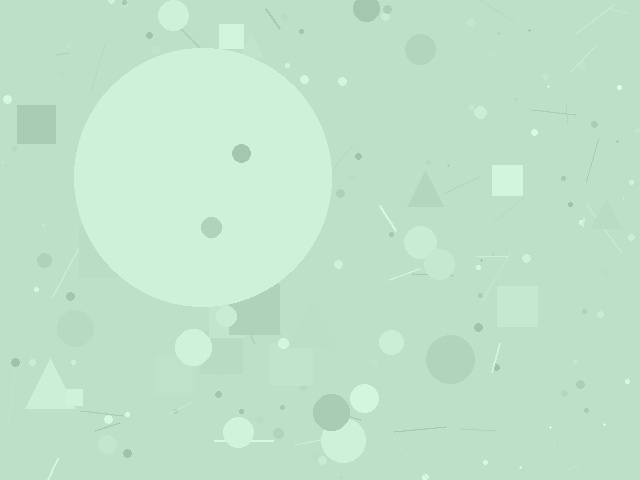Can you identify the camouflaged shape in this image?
The camouflaged shape is a circle.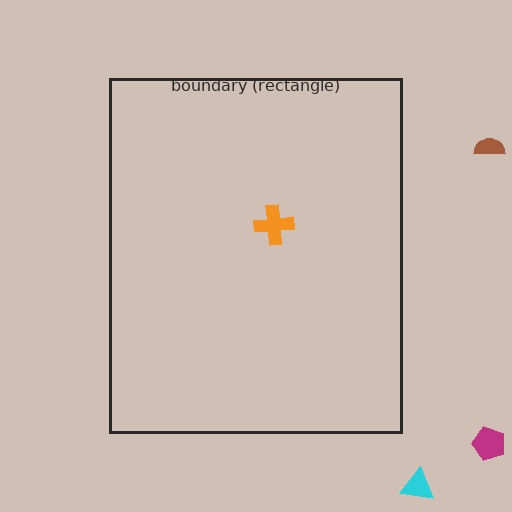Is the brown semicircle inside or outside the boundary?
Outside.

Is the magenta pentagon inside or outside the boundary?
Outside.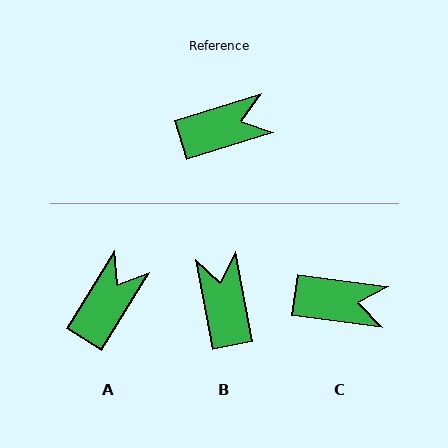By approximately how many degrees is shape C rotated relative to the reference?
Approximately 25 degrees clockwise.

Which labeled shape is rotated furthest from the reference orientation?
B, about 83 degrees away.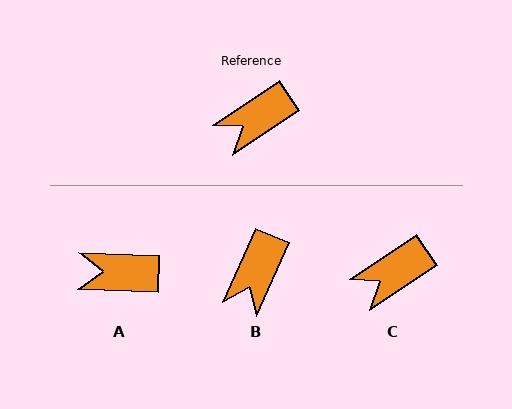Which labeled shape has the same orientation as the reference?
C.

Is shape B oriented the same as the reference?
No, it is off by about 32 degrees.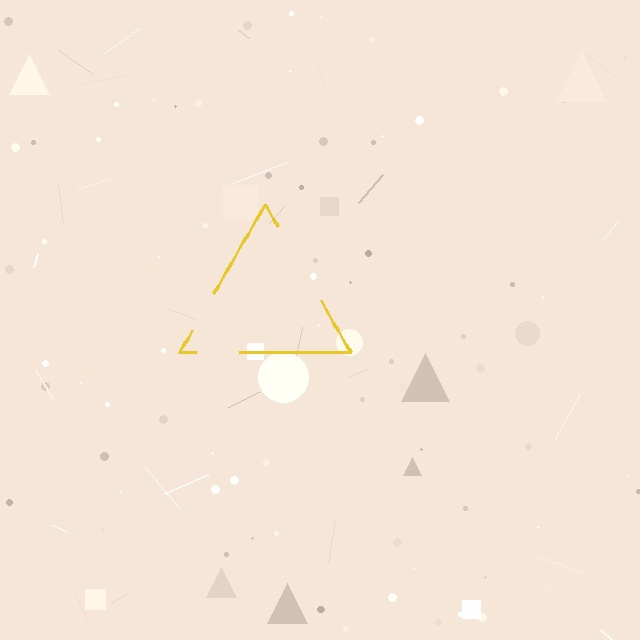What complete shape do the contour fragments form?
The contour fragments form a triangle.